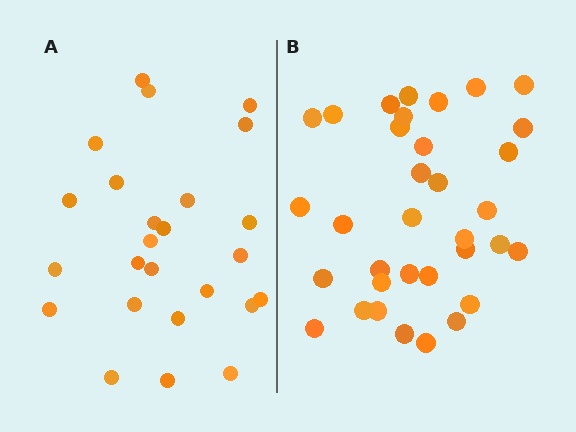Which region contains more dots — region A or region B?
Region B (the right region) has more dots.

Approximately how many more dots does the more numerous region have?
Region B has roughly 8 or so more dots than region A.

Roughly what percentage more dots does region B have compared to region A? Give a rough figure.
About 35% more.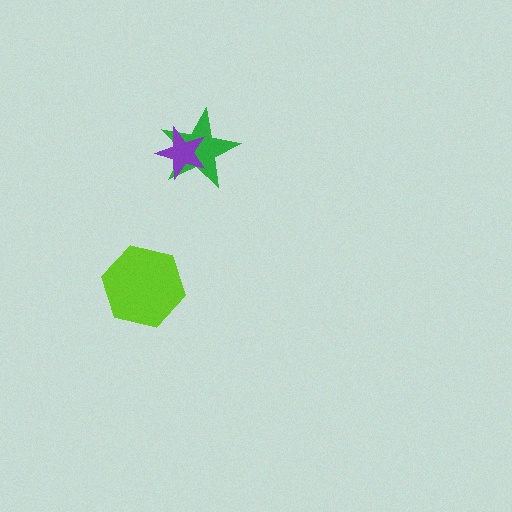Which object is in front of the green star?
The purple star is in front of the green star.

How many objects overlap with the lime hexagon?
0 objects overlap with the lime hexagon.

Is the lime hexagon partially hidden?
No, no other shape covers it.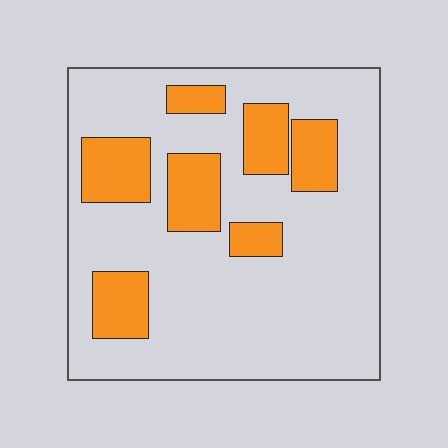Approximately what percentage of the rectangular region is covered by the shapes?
Approximately 25%.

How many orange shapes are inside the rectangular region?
7.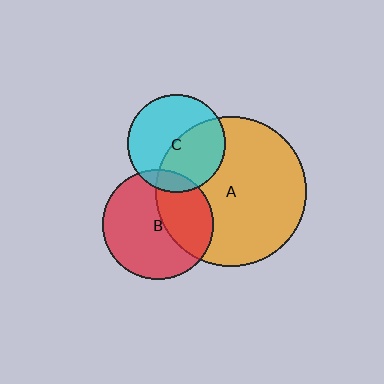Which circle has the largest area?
Circle A (orange).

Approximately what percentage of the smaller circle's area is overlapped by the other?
Approximately 35%.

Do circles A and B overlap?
Yes.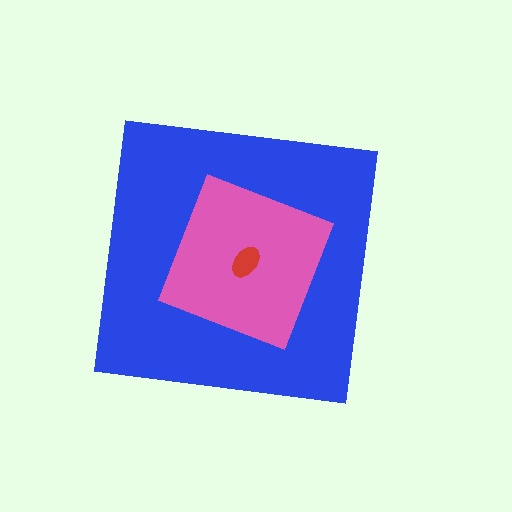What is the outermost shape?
The blue square.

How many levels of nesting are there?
3.